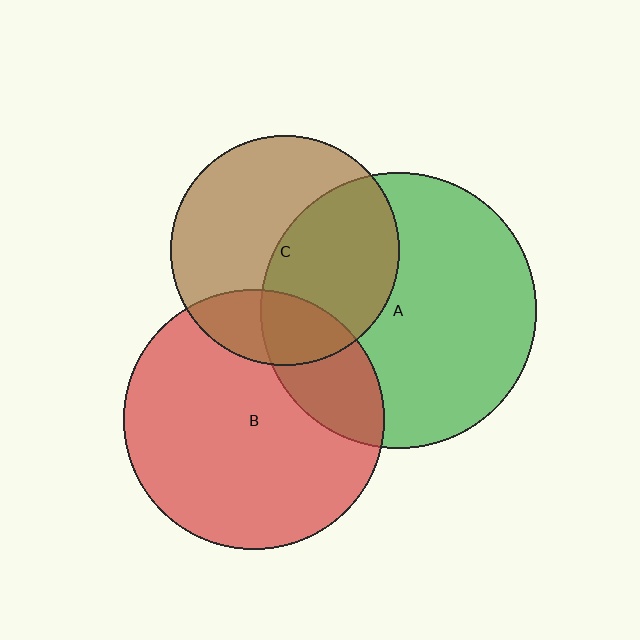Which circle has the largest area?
Circle A (green).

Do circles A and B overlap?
Yes.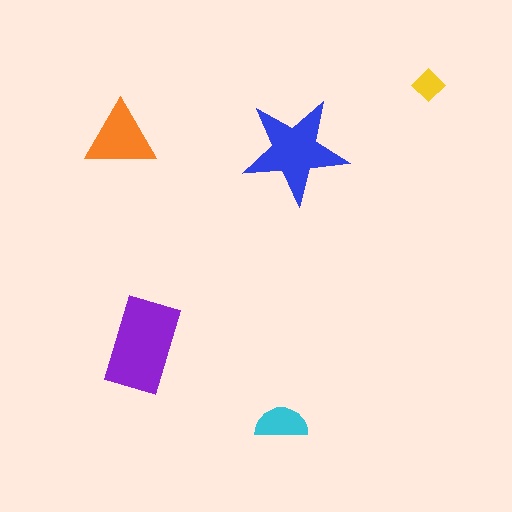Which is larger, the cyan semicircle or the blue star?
The blue star.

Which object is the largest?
The purple rectangle.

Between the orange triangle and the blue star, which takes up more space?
The blue star.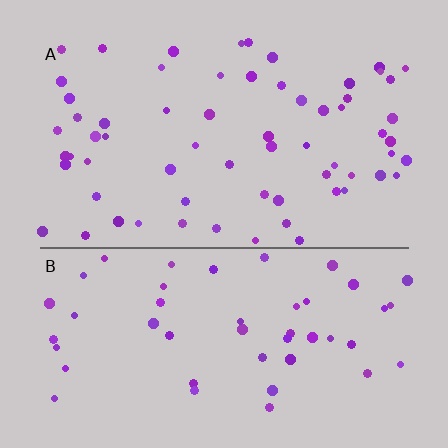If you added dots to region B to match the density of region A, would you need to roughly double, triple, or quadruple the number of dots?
Approximately double.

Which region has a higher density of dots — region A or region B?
A (the top).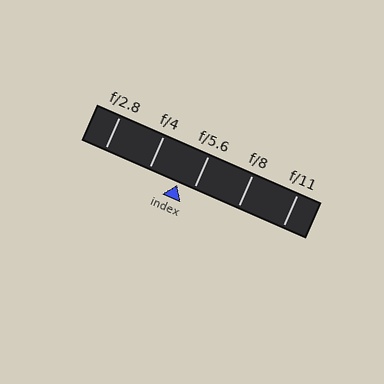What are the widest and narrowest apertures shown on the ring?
The widest aperture shown is f/2.8 and the narrowest is f/11.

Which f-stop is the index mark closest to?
The index mark is closest to f/5.6.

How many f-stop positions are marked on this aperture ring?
There are 5 f-stop positions marked.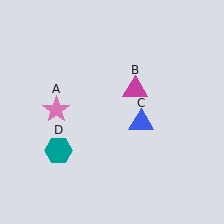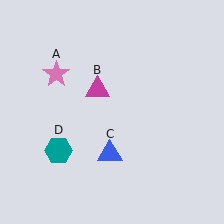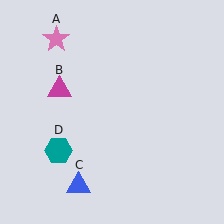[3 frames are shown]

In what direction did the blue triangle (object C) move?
The blue triangle (object C) moved down and to the left.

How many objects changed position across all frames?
3 objects changed position: pink star (object A), magenta triangle (object B), blue triangle (object C).